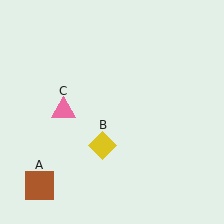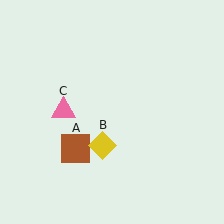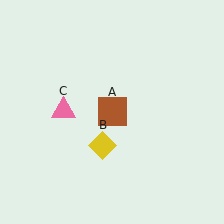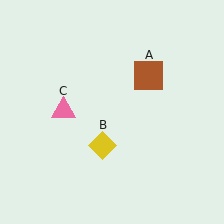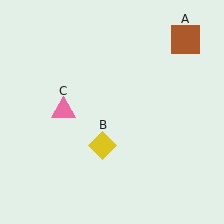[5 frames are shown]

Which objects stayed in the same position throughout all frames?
Yellow diamond (object B) and pink triangle (object C) remained stationary.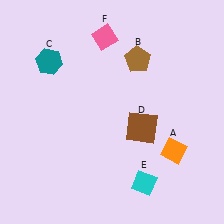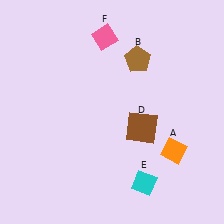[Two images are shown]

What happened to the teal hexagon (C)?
The teal hexagon (C) was removed in Image 2. It was in the top-left area of Image 1.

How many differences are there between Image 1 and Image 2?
There is 1 difference between the two images.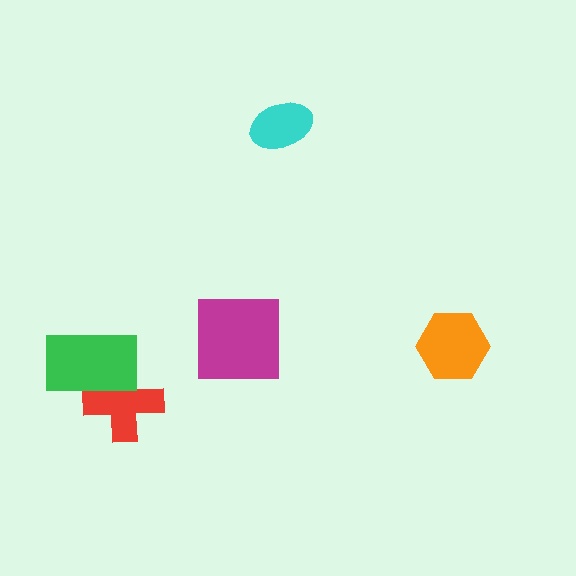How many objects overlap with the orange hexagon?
0 objects overlap with the orange hexagon.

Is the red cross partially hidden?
Yes, it is partially covered by another shape.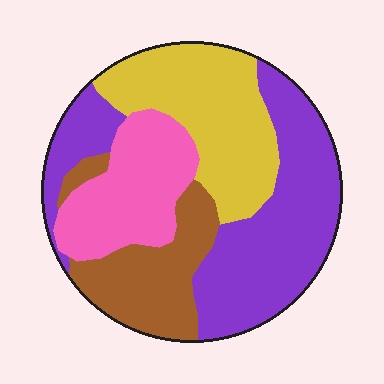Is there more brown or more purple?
Purple.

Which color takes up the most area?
Purple, at roughly 40%.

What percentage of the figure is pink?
Pink takes up about one fifth (1/5) of the figure.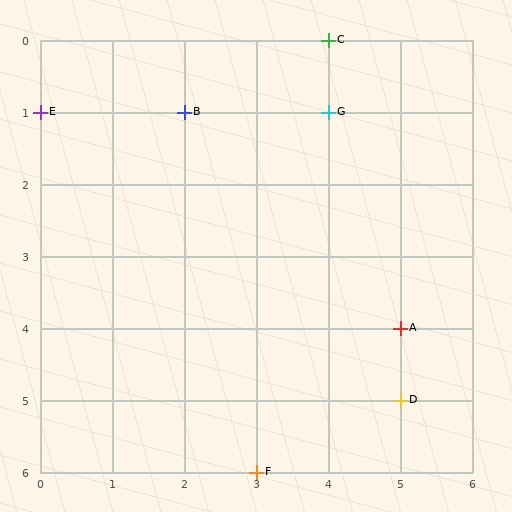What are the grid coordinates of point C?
Point C is at grid coordinates (4, 0).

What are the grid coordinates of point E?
Point E is at grid coordinates (0, 1).